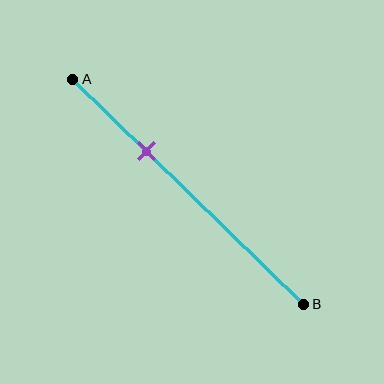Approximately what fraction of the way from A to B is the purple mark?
The purple mark is approximately 30% of the way from A to B.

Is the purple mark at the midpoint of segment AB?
No, the mark is at about 30% from A, not at the 50% midpoint.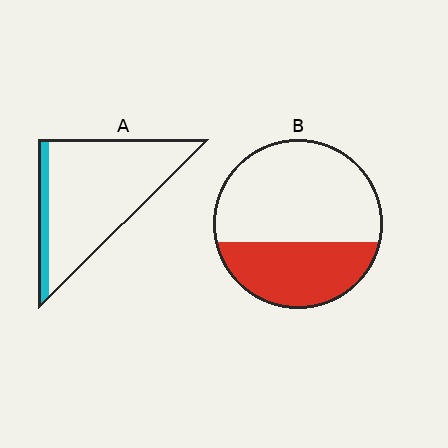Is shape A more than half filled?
No.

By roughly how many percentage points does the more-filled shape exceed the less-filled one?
By roughly 25 percentage points (B over A).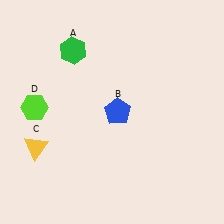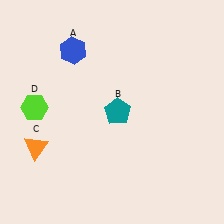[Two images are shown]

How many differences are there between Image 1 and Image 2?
There are 3 differences between the two images.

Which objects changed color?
A changed from green to blue. B changed from blue to teal. C changed from yellow to orange.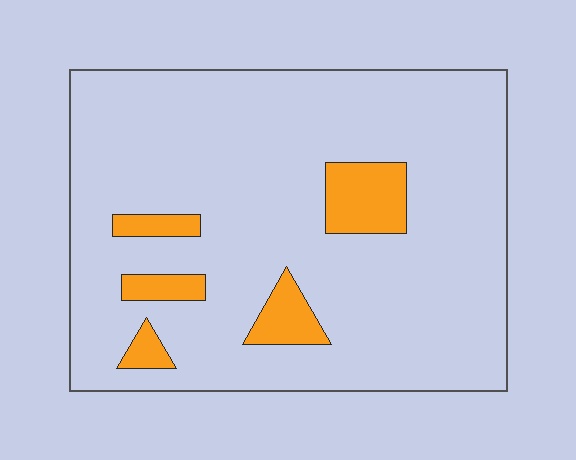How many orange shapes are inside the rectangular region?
5.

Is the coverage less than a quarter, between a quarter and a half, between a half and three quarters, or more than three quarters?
Less than a quarter.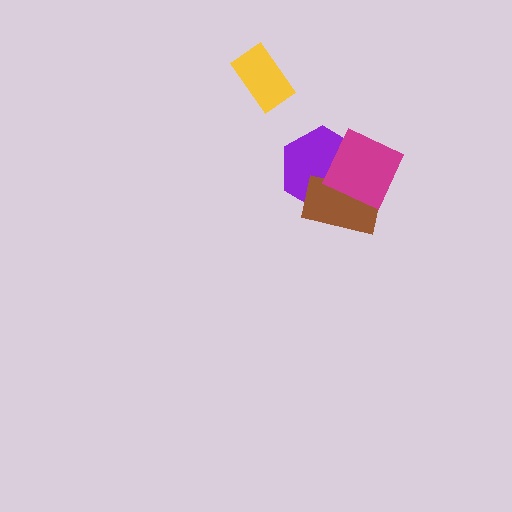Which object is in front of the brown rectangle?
The magenta diamond is in front of the brown rectangle.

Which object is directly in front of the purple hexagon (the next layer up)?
The brown rectangle is directly in front of the purple hexagon.